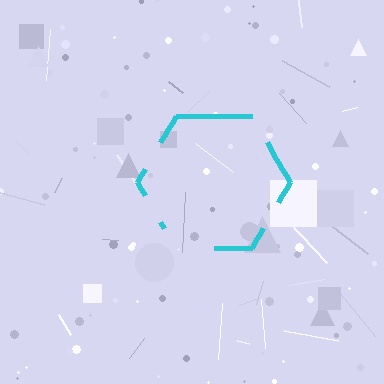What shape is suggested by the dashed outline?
The dashed outline suggests a hexagon.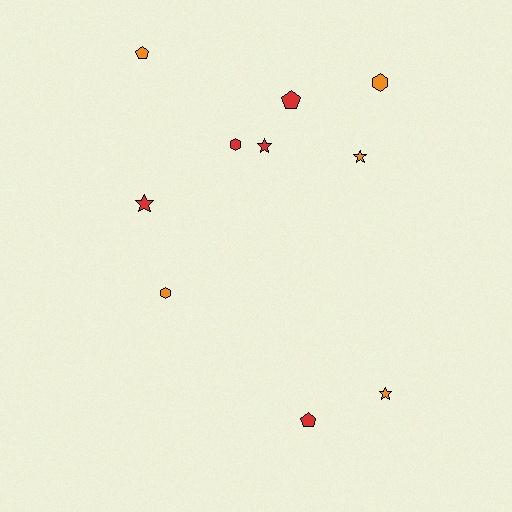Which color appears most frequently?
Orange, with 5 objects.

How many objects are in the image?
There are 10 objects.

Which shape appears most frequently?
Star, with 4 objects.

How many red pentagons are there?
There are 2 red pentagons.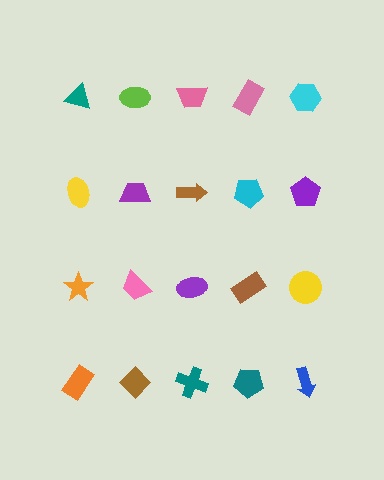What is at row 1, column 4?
A pink rectangle.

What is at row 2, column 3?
A brown arrow.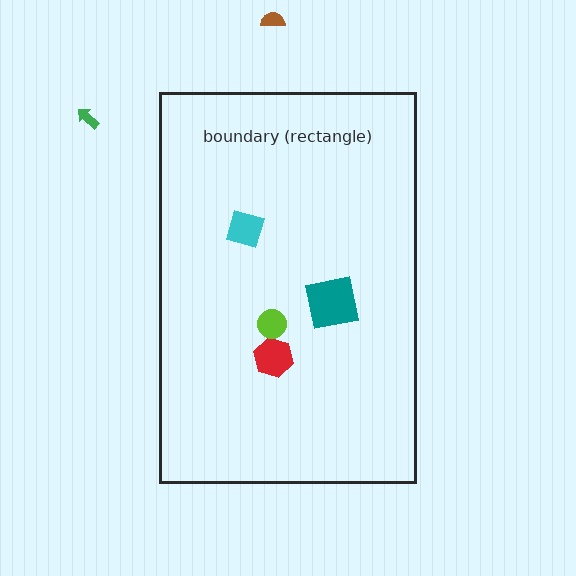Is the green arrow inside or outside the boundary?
Outside.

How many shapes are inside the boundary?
4 inside, 2 outside.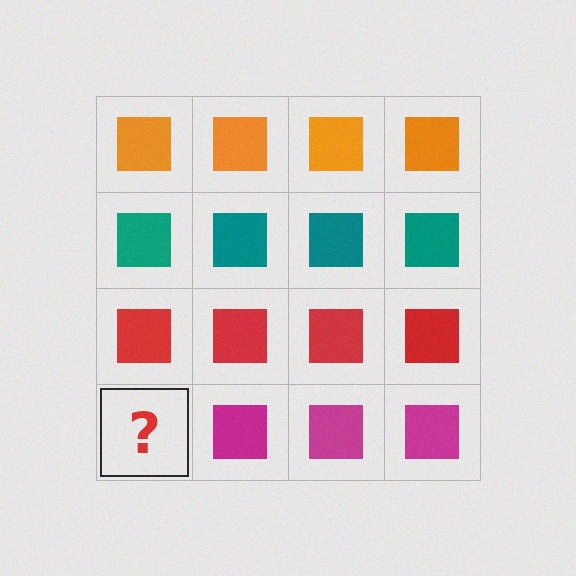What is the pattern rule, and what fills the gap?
The rule is that each row has a consistent color. The gap should be filled with a magenta square.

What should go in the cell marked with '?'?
The missing cell should contain a magenta square.